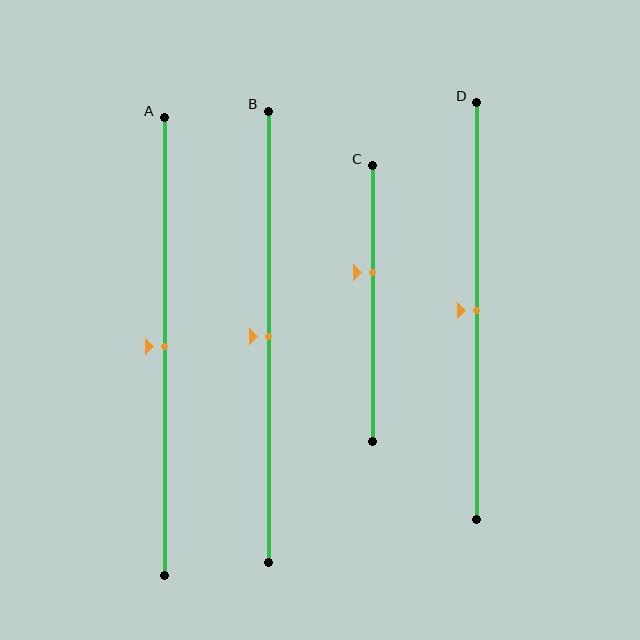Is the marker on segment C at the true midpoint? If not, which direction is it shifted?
No, the marker on segment C is shifted upward by about 12% of the segment length.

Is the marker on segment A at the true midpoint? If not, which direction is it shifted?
Yes, the marker on segment A is at the true midpoint.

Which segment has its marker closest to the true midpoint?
Segment A has its marker closest to the true midpoint.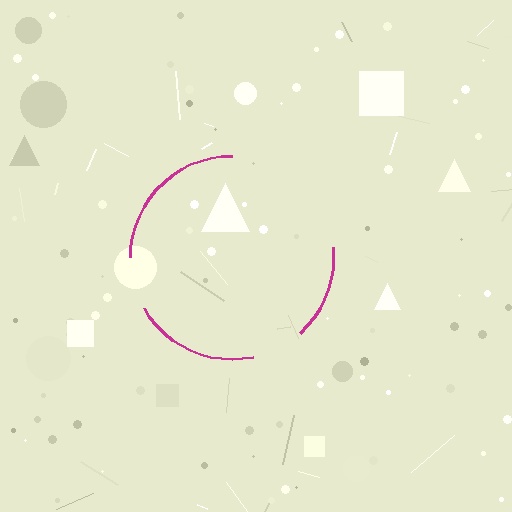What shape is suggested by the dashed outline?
The dashed outline suggests a circle.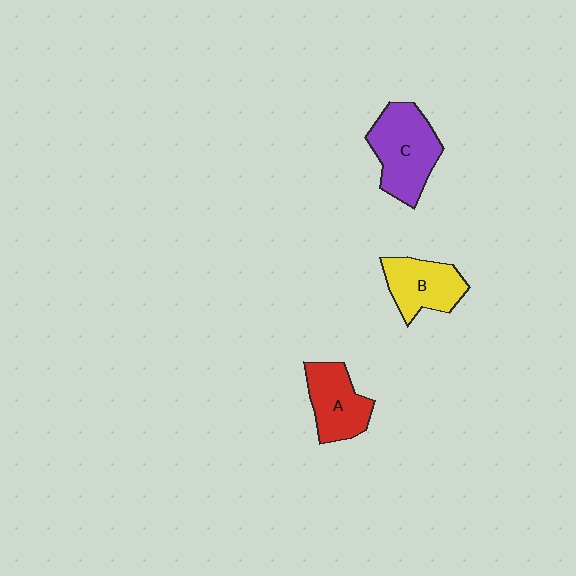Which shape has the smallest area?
Shape B (yellow).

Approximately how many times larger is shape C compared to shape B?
Approximately 1.4 times.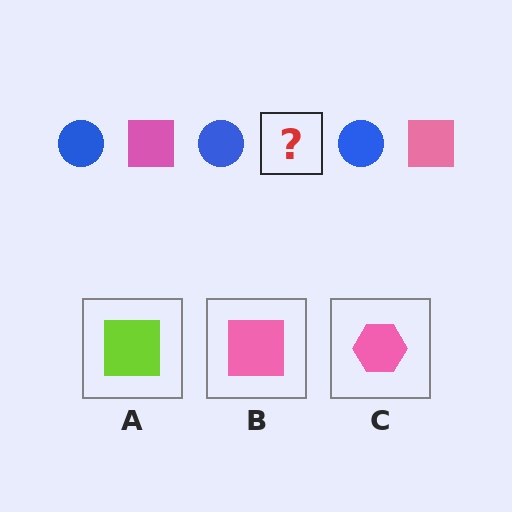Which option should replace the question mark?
Option B.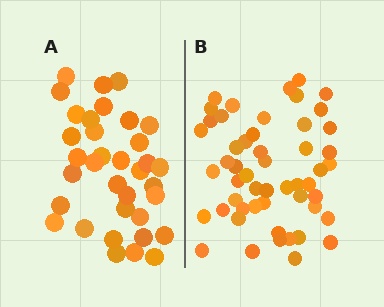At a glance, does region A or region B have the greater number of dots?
Region B (the right region) has more dots.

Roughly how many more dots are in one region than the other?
Region B has approximately 15 more dots than region A.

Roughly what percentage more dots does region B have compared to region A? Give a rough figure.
About 50% more.